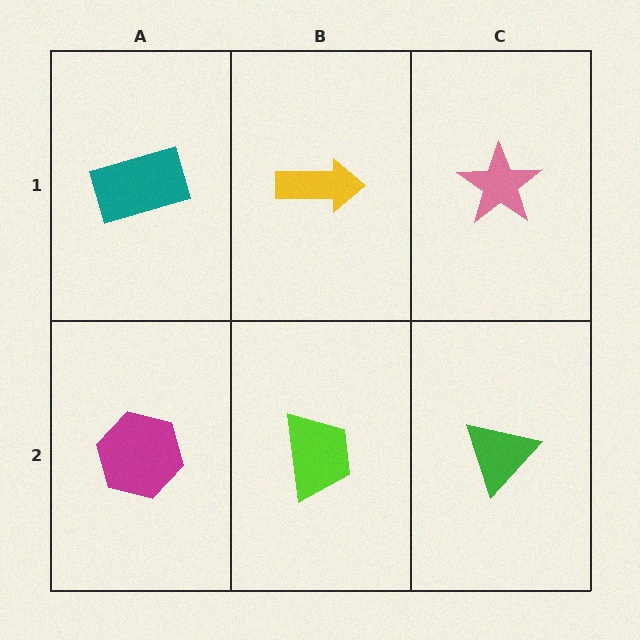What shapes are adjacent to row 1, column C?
A green triangle (row 2, column C), a yellow arrow (row 1, column B).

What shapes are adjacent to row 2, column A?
A teal rectangle (row 1, column A), a lime trapezoid (row 2, column B).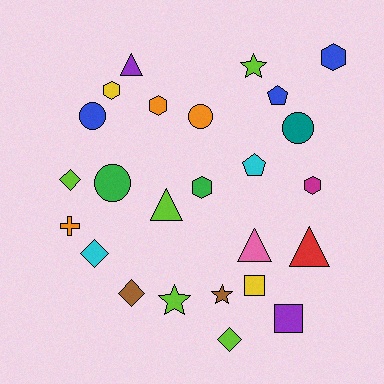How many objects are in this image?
There are 25 objects.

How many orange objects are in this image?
There are 3 orange objects.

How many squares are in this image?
There are 2 squares.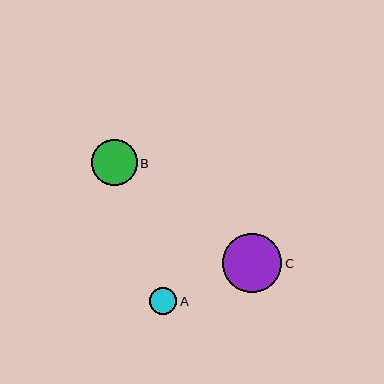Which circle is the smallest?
Circle A is the smallest with a size of approximately 27 pixels.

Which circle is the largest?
Circle C is the largest with a size of approximately 59 pixels.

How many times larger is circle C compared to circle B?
Circle C is approximately 1.3 times the size of circle B.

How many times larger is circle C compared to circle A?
Circle C is approximately 2.2 times the size of circle A.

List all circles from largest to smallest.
From largest to smallest: C, B, A.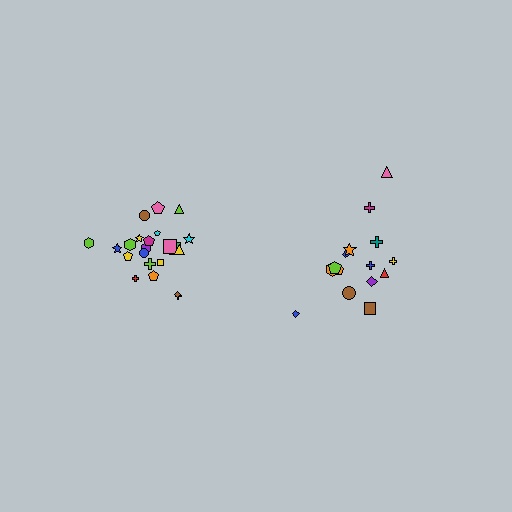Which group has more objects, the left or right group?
The left group.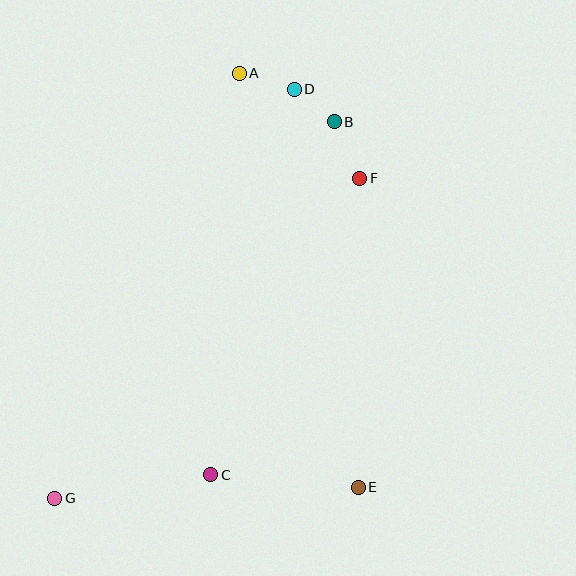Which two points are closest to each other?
Points B and D are closest to each other.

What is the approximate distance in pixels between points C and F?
The distance between C and F is approximately 332 pixels.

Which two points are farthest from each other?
Points D and G are farthest from each other.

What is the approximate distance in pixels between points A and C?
The distance between A and C is approximately 402 pixels.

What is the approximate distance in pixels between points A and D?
The distance between A and D is approximately 57 pixels.